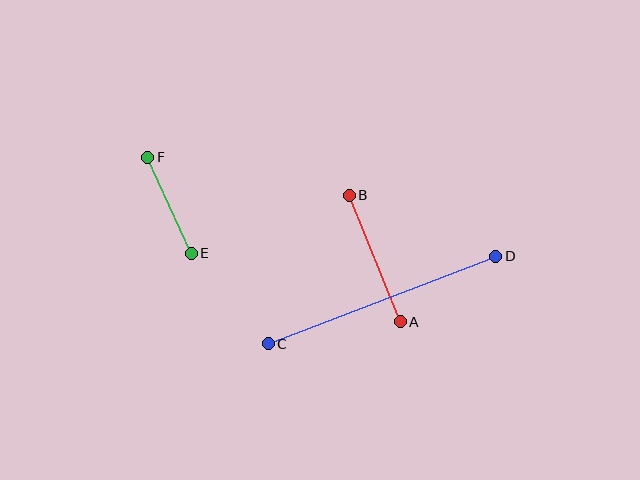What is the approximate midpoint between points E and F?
The midpoint is at approximately (169, 205) pixels.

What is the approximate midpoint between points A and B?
The midpoint is at approximately (375, 259) pixels.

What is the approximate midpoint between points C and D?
The midpoint is at approximately (382, 300) pixels.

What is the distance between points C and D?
The distance is approximately 244 pixels.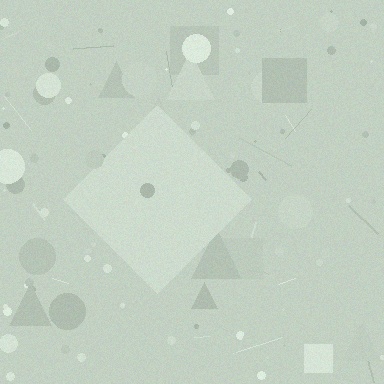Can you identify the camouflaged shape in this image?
The camouflaged shape is a diamond.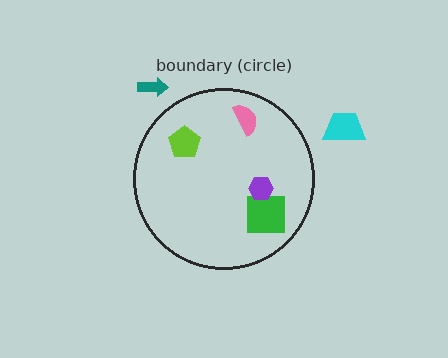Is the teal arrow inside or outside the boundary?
Outside.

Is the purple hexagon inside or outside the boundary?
Inside.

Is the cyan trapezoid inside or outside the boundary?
Outside.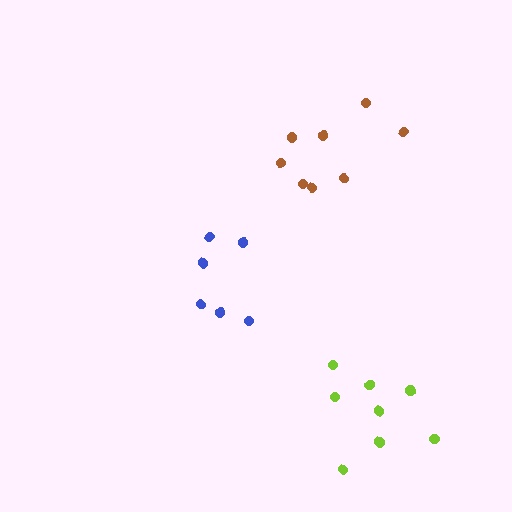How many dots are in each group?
Group 1: 6 dots, Group 2: 8 dots, Group 3: 8 dots (22 total).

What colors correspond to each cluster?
The clusters are colored: blue, brown, lime.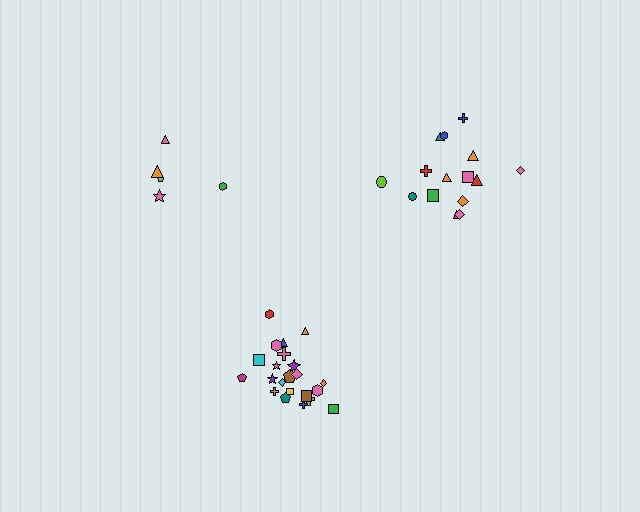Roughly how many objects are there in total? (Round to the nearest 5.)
Roughly 40 objects in total.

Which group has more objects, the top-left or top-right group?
The top-right group.